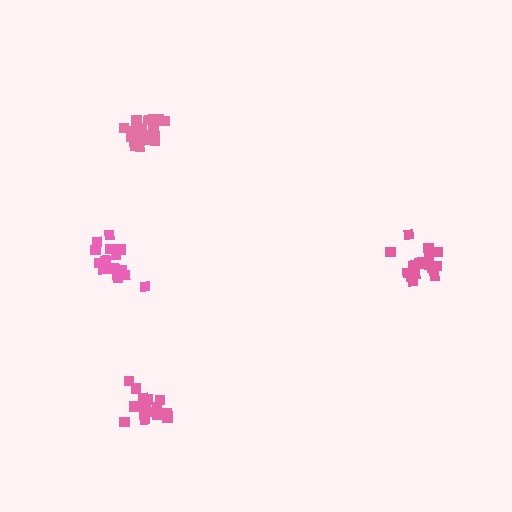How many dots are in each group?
Group 1: 18 dots, Group 2: 18 dots, Group 3: 18 dots, Group 4: 19 dots (73 total).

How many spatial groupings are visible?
There are 4 spatial groupings.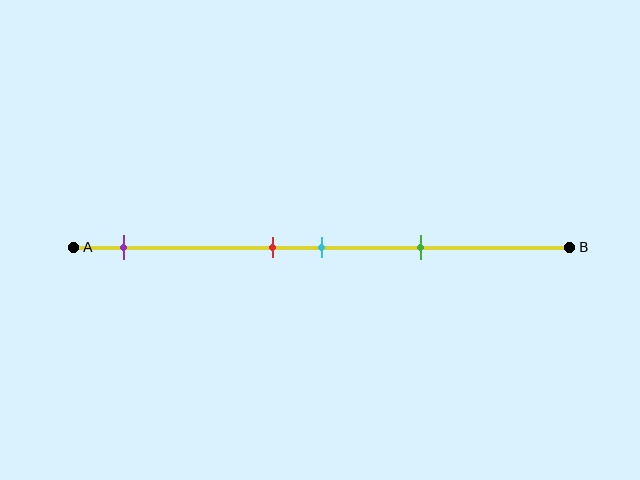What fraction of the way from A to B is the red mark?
The red mark is approximately 40% (0.4) of the way from A to B.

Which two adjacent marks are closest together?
The red and cyan marks are the closest adjacent pair.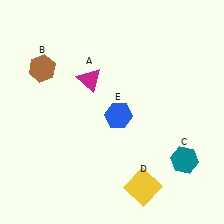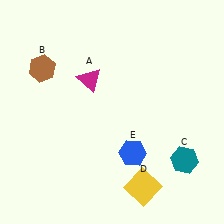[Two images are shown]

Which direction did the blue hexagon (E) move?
The blue hexagon (E) moved down.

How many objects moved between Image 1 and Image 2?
1 object moved between the two images.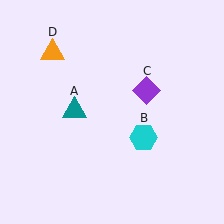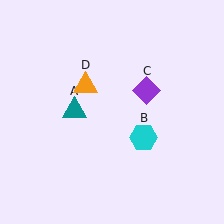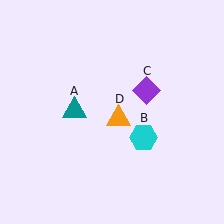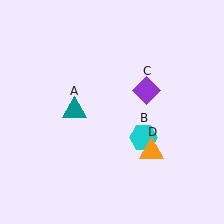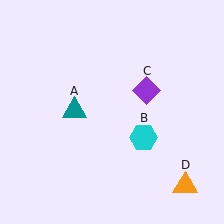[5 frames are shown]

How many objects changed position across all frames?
1 object changed position: orange triangle (object D).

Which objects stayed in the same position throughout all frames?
Teal triangle (object A) and cyan hexagon (object B) and purple diamond (object C) remained stationary.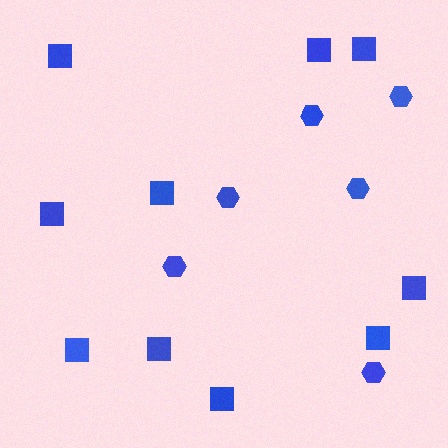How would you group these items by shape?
There are 2 groups: one group of squares (10) and one group of hexagons (6).